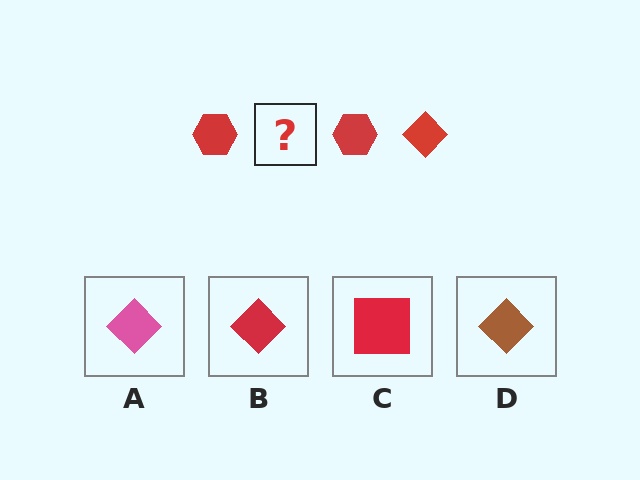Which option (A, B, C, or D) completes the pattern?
B.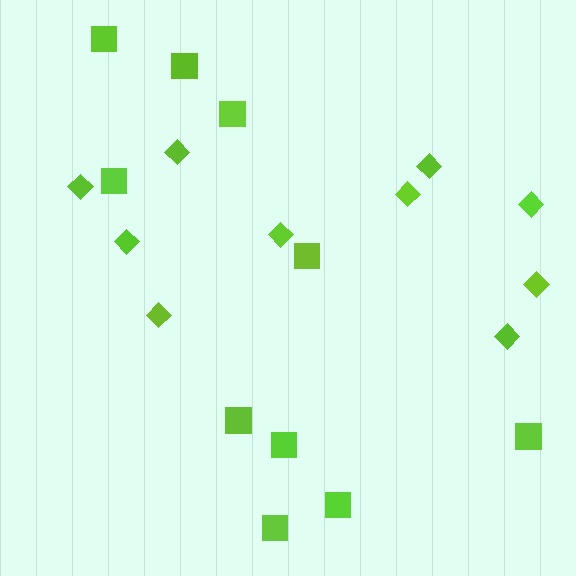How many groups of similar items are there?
There are 2 groups: one group of diamonds (10) and one group of squares (10).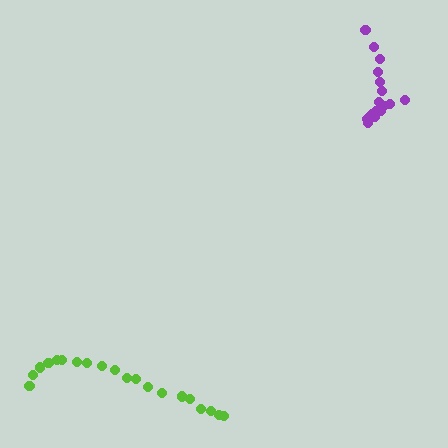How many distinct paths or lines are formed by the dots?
There are 2 distinct paths.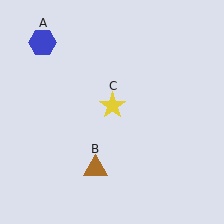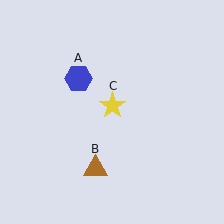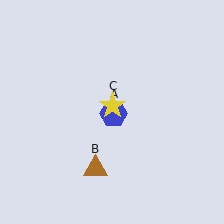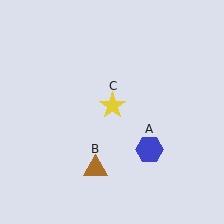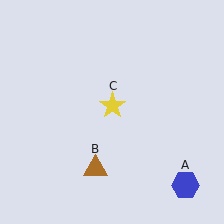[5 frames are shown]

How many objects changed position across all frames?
1 object changed position: blue hexagon (object A).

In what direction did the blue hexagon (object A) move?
The blue hexagon (object A) moved down and to the right.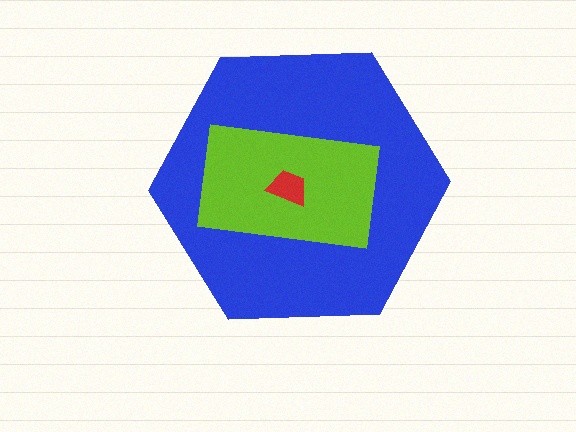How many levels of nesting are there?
3.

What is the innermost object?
The red trapezoid.